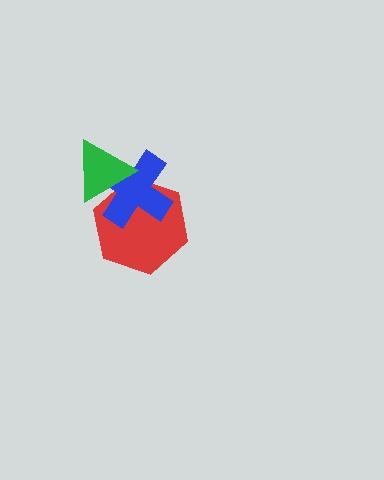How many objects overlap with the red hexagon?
2 objects overlap with the red hexagon.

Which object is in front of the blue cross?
The green triangle is in front of the blue cross.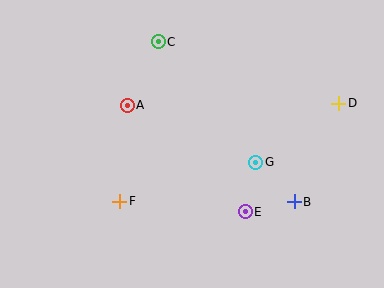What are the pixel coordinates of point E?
Point E is at (245, 212).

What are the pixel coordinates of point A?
Point A is at (127, 105).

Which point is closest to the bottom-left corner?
Point F is closest to the bottom-left corner.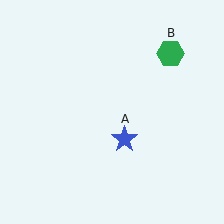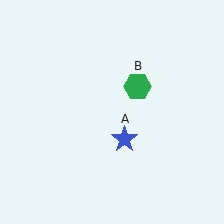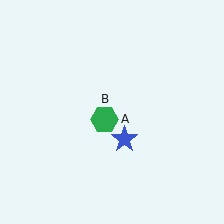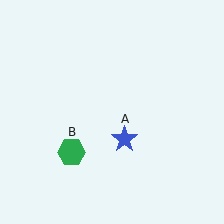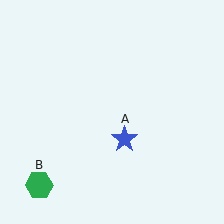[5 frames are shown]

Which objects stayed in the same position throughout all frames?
Blue star (object A) remained stationary.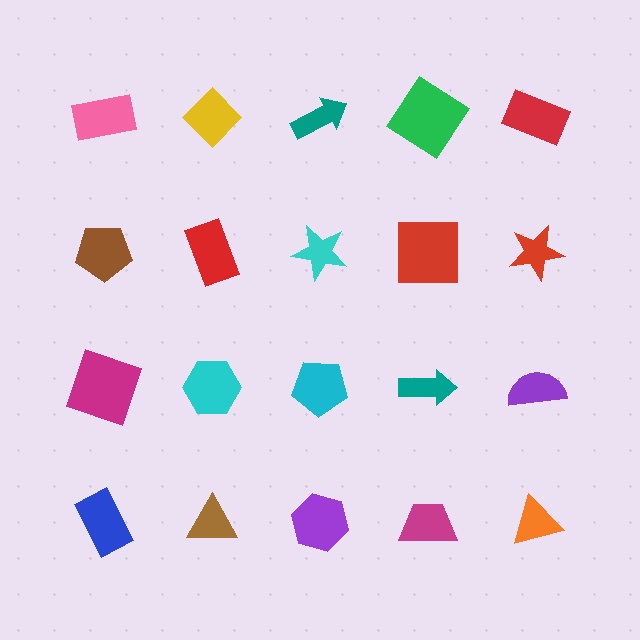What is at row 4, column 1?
A blue rectangle.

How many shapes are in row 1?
5 shapes.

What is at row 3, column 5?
A purple semicircle.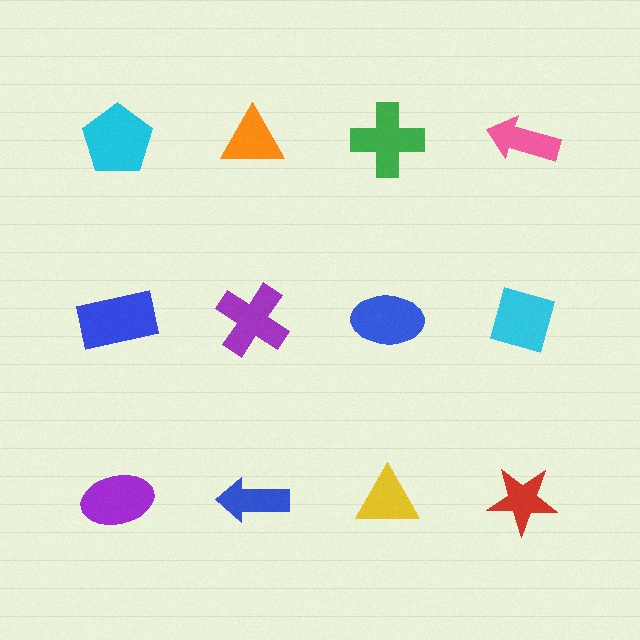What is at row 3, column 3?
A yellow triangle.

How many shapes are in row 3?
4 shapes.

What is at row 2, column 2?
A purple cross.